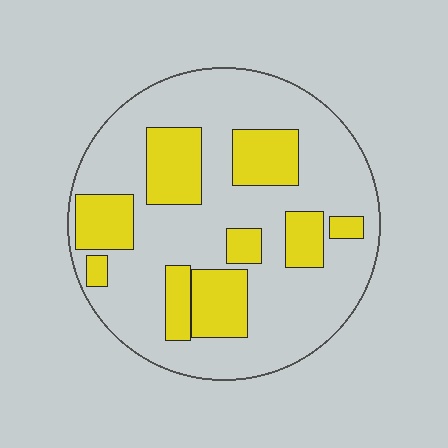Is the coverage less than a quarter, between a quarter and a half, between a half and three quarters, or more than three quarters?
Between a quarter and a half.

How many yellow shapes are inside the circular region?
9.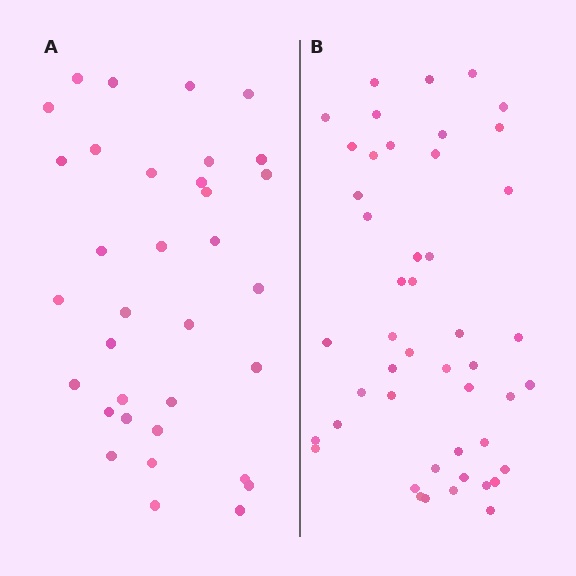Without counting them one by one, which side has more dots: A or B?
Region B (the right region) has more dots.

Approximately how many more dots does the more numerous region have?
Region B has approximately 15 more dots than region A.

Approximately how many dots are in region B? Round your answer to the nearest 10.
About 50 dots. (The exact count is 47, which rounds to 50.)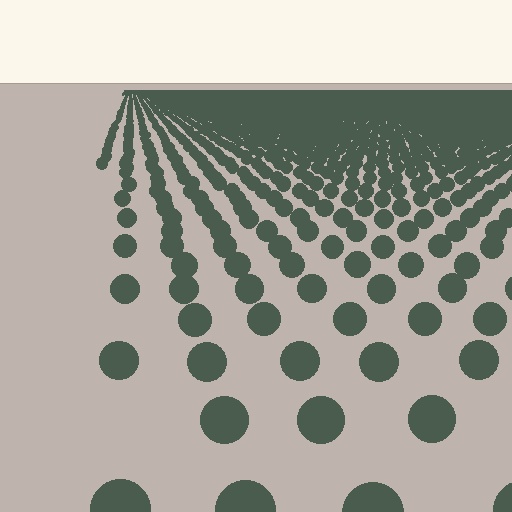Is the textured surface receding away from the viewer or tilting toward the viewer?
The surface is receding away from the viewer. Texture elements get smaller and denser toward the top.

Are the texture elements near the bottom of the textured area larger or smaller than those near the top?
Larger. Near the bottom, elements are closer to the viewer and appear at a bigger on-screen size.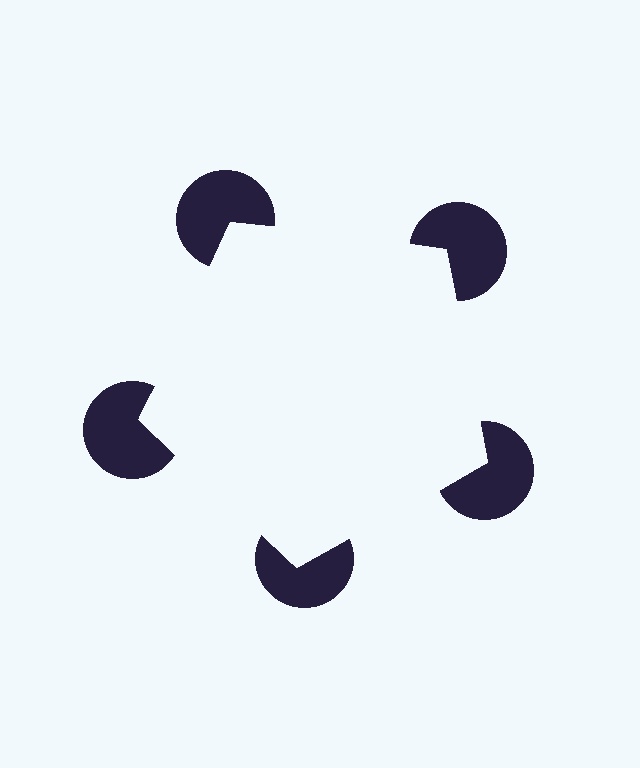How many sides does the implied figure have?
5 sides.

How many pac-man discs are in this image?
There are 5 — one at each vertex of the illusory pentagon.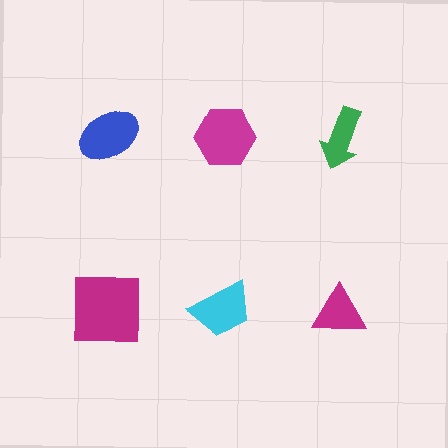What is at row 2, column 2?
A cyan trapezoid.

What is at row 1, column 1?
A blue ellipse.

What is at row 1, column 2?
A magenta hexagon.